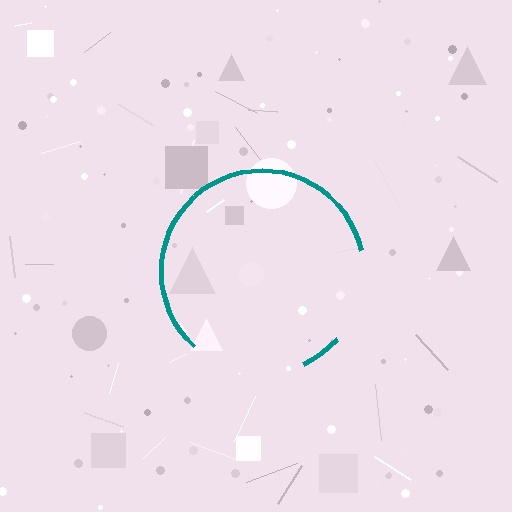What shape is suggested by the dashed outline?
The dashed outline suggests a circle.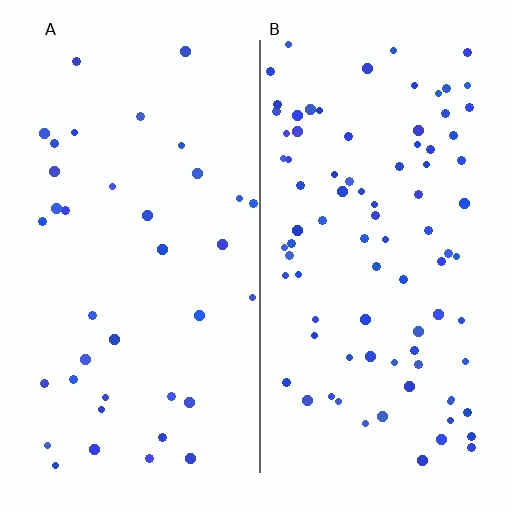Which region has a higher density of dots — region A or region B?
B (the right).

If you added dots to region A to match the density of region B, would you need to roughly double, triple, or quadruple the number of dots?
Approximately double.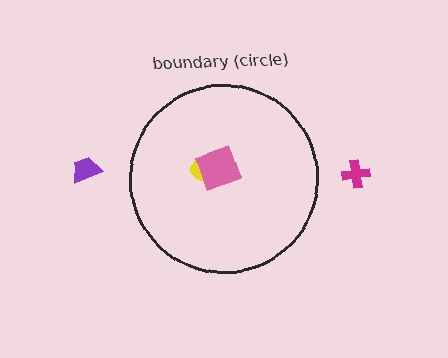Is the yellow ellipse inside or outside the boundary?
Inside.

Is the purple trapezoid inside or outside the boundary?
Outside.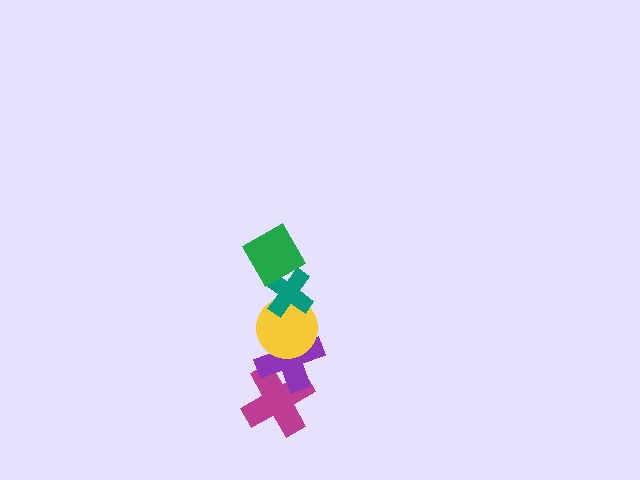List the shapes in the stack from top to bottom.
From top to bottom: the green square, the teal cross, the yellow circle, the purple cross, the magenta cross.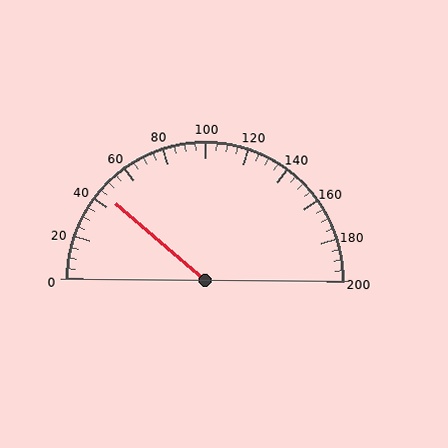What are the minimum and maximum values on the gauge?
The gauge ranges from 0 to 200.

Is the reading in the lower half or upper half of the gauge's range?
The reading is in the lower half of the range (0 to 200).